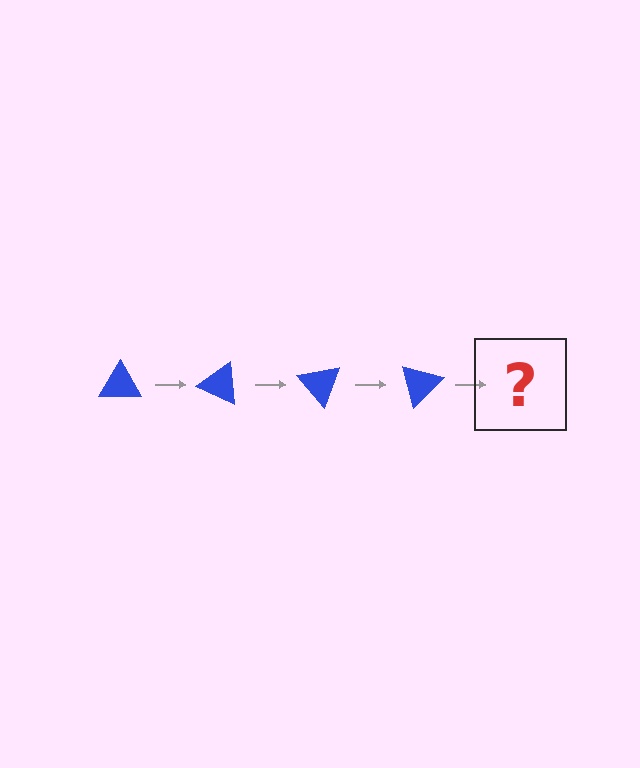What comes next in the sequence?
The next element should be a blue triangle rotated 100 degrees.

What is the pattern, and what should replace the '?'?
The pattern is that the triangle rotates 25 degrees each step. The '?' should be a blue triangle rotated 100 degrees.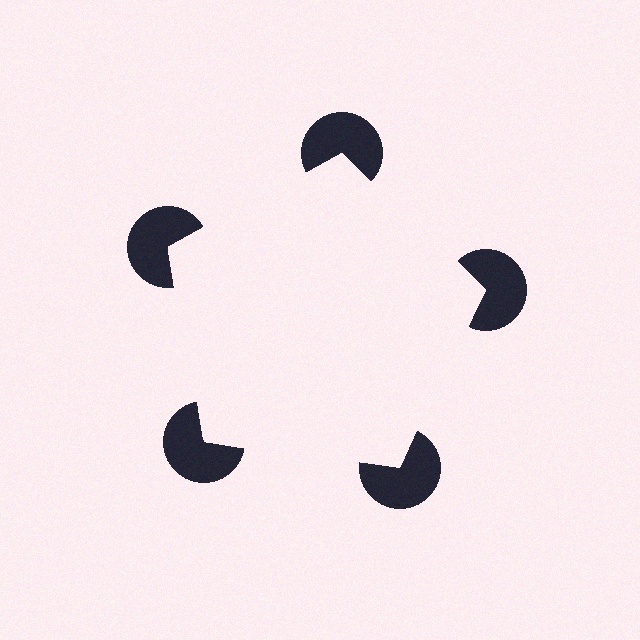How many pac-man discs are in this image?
There are 5 — one at each vertex of the illusory pentagon.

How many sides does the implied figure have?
5 sides.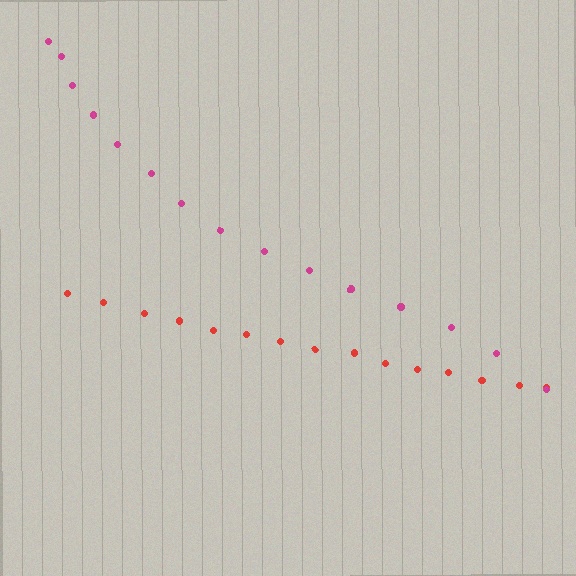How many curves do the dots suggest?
There are 2 distinct paths.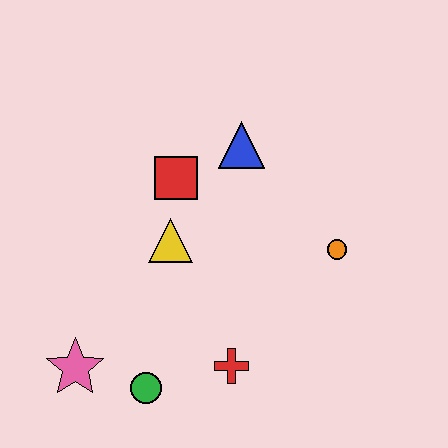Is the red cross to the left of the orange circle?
Yes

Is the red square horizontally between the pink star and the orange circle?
Yes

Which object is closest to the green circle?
The pink star is closest to the green circle.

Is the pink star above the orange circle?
No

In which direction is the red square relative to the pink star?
The red square is above the pink star.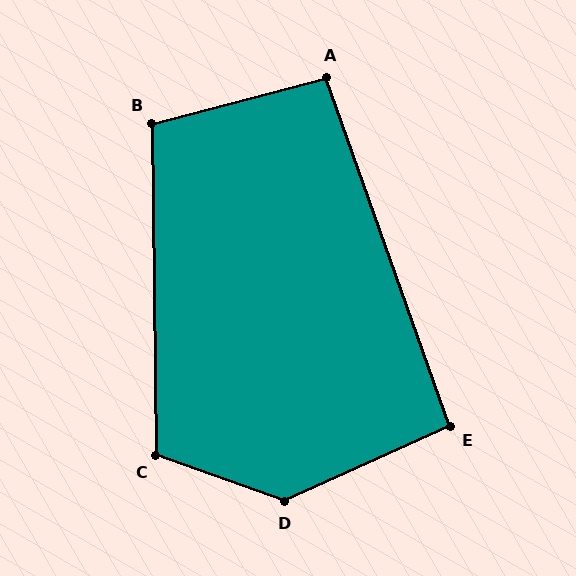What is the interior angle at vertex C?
Approximately 110 degrees (obtuse).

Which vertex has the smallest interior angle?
E, at approximately 95 degrees.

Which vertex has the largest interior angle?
D, at approximately 136 degrees.